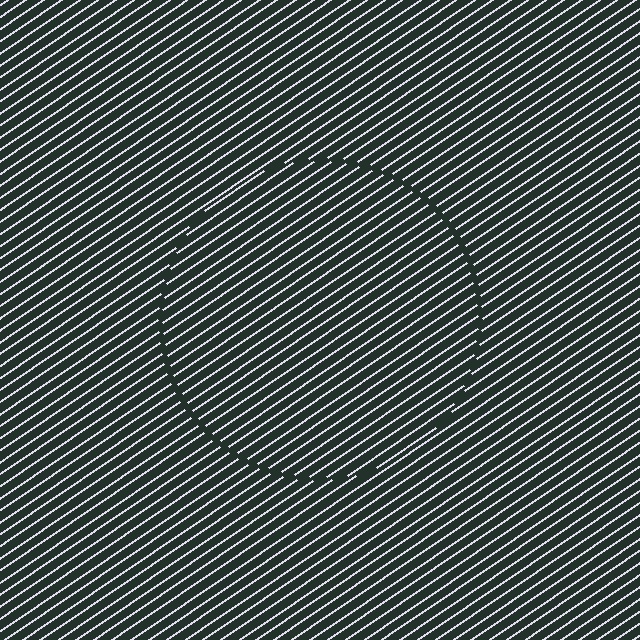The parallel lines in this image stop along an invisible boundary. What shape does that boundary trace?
An illusory circle. The interior of the shape contains the same grating, shifted by half a period — the contour is defined by the phase discontinuity where line-ends from the inner and outer gratings abut.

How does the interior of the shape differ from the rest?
The interior of the shape contains the same grating, shifted by half a period — the contour is defined by the phase discontinuity where line-ends from the inner and outer gratings abut.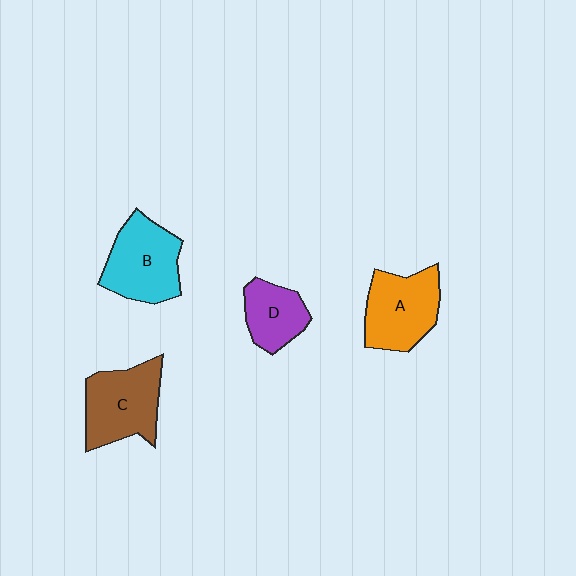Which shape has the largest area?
Shape C (brown).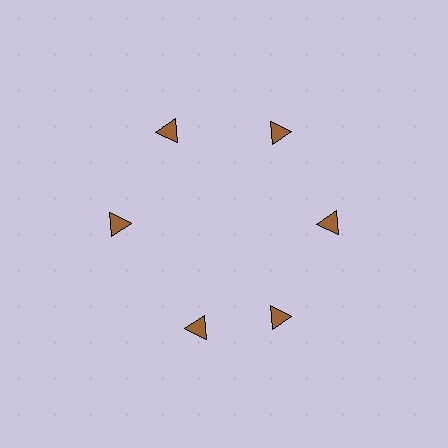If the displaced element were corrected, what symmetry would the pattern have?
It would have 6-fold rotational symmetry — the pattern would map onto itself every 60 degrees.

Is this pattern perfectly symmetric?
No. The 6 brown triangles are arranged in a ring, but one element near the 7 o'clock position is rotated out of alignment along the ring, breaking the 6-fold rotational symmetry.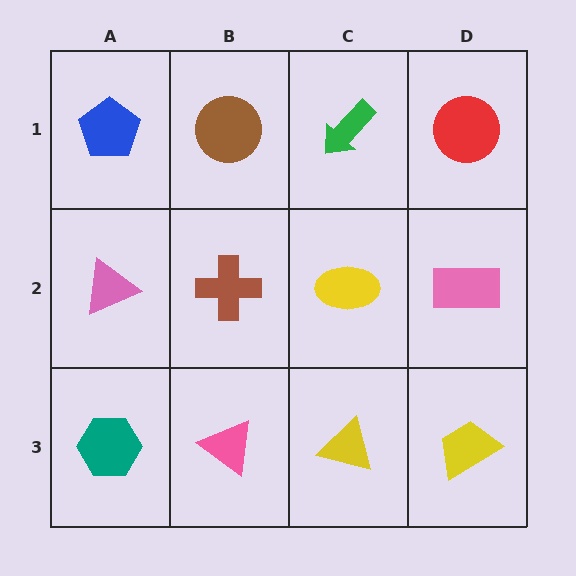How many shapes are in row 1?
4 shapes.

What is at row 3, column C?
A yellow triangle.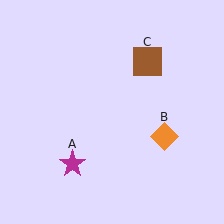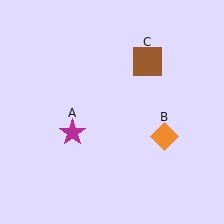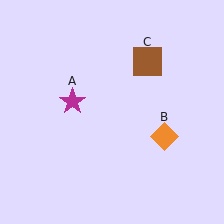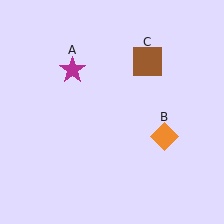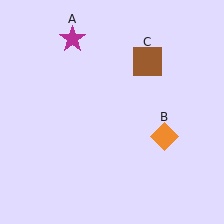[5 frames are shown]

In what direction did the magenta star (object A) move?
The magenta star (object A) moved up.